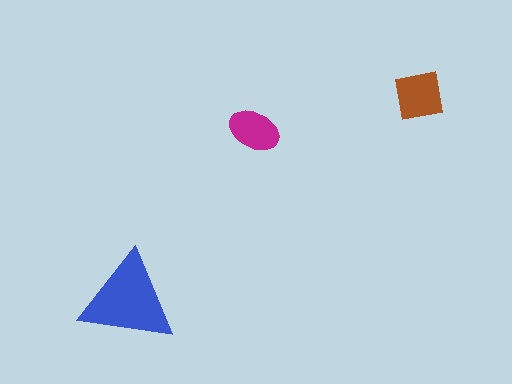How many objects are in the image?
There are 3 objects in the image.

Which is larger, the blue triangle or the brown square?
The blue triangle.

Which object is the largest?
The blue triangle.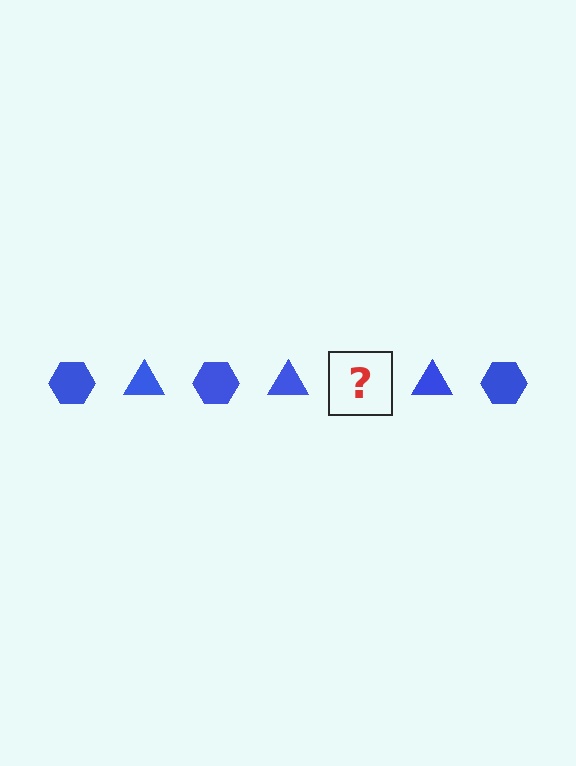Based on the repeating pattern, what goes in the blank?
The blank should be a blue hexagon.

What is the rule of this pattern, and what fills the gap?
The rule is that the pattern cycles through hexagon, triangle shapes in blue. The gap should be filled with a blue hexagon.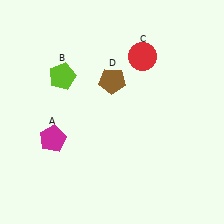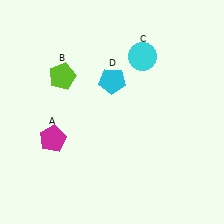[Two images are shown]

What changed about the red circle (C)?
In Image 1, C is red. In Image 2, it changed to cyan.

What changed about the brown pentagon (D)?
In Image 1, D is brown. In Image 2, it changed to cyan.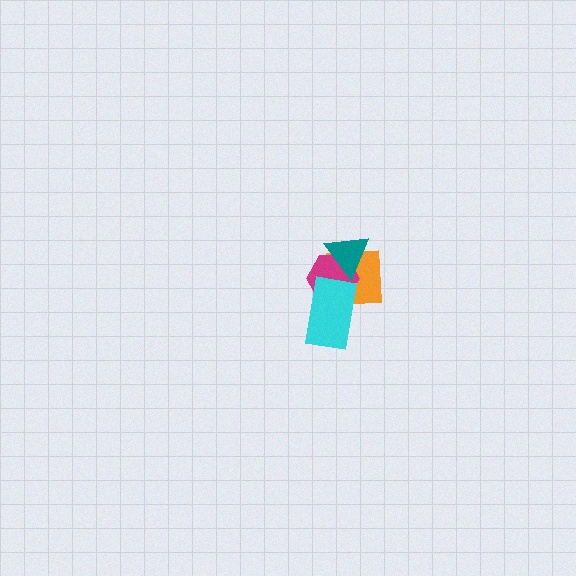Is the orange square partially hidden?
Yes, it is partially covered by another shape.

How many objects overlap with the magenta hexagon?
3 objects overlap with the magenta hexagon.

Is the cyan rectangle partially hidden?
No, no other shape covers it.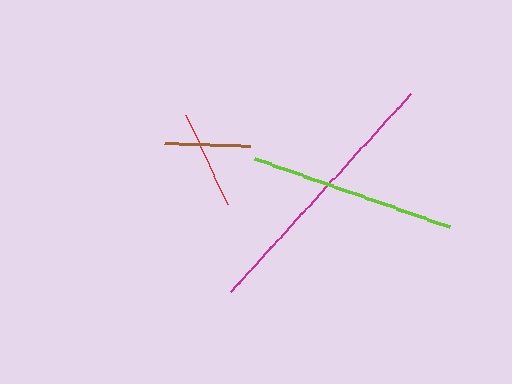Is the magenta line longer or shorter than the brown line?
The magenta line is longer than the brown line.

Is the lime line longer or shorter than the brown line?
The lime line is longer than the brown line.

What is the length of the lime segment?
The lime segment is approximately 207 pixels long.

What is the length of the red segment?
The red segment is approximately 98 pixels long.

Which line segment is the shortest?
The brown line is the shortest at approximately 86 pixels.